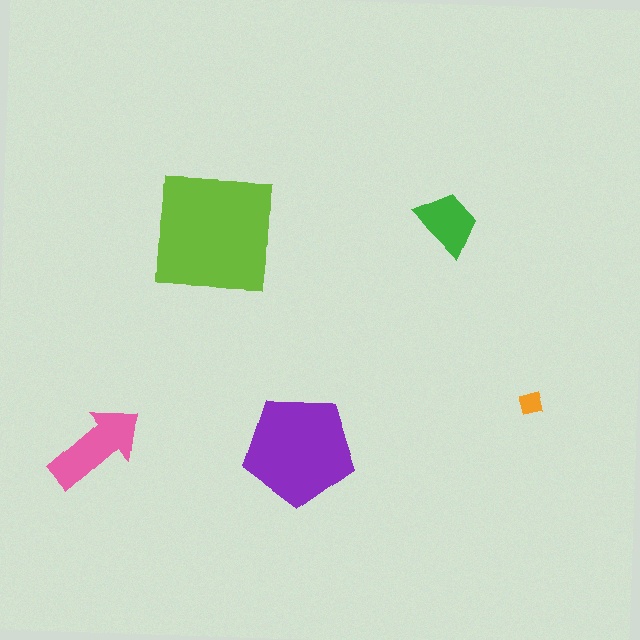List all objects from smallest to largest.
The orange square, the green trapezoid, the pink arrow, the purple pentagon, the lime square.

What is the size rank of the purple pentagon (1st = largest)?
2nd.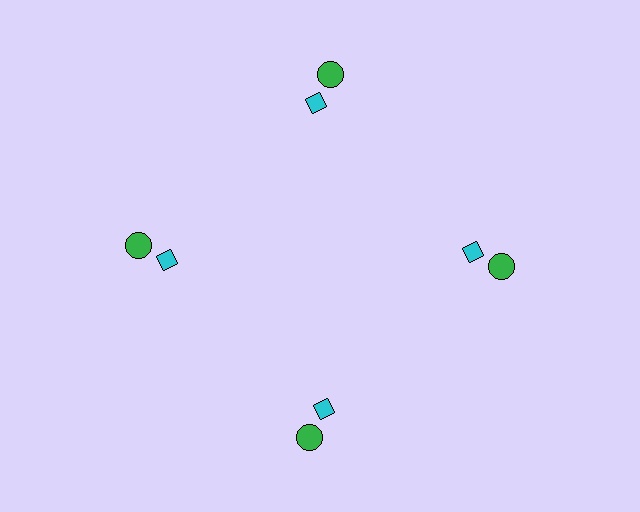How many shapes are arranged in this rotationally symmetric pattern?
There are 8 shapes, arranged in 4 groups of 2.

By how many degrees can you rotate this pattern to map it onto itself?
The pattern maps onto itself every 90 degrees of rotation.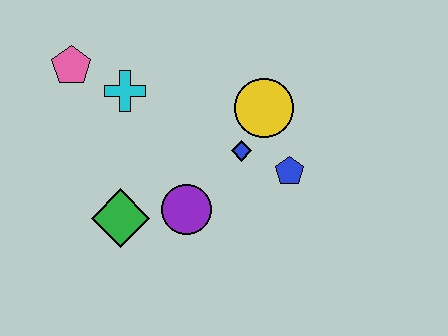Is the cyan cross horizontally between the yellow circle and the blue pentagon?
No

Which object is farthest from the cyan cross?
The blue pentagon is farthest from the cyan cross.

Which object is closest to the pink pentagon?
The cyan cross is closest to the pink pentagon.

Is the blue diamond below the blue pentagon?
No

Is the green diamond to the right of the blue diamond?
No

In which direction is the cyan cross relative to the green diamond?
The cyan cross is above the green diamond.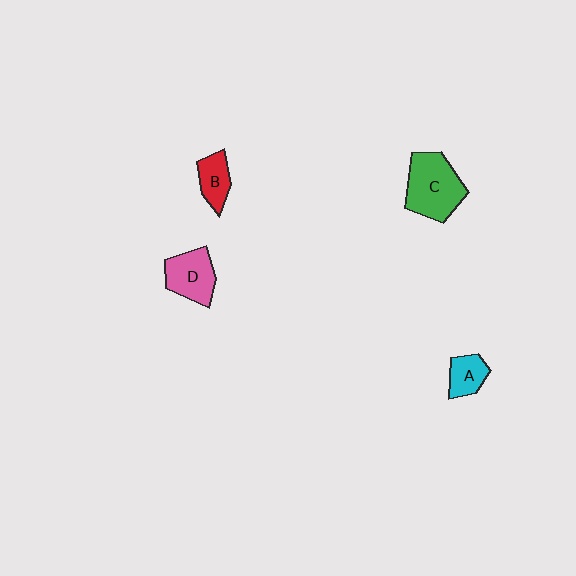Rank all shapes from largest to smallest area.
From largest to smallest: C (green), D (pink), B (red), A (cyan).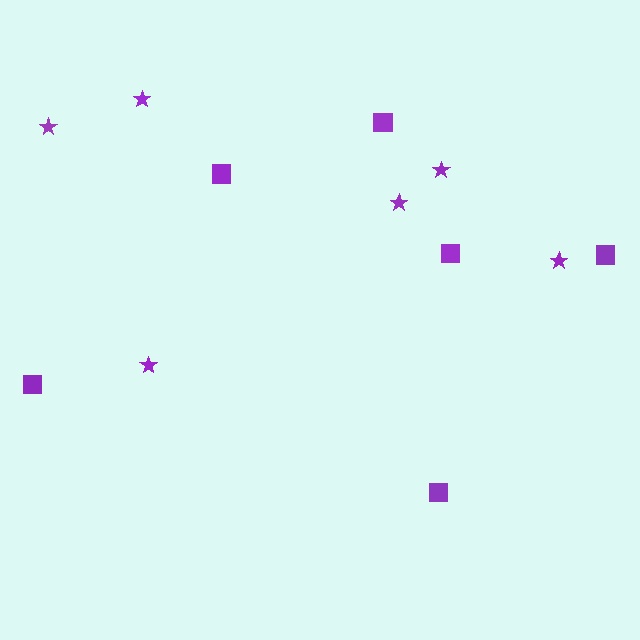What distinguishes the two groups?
There are 2 groups: one group of squares (6) and one group of stars (6).